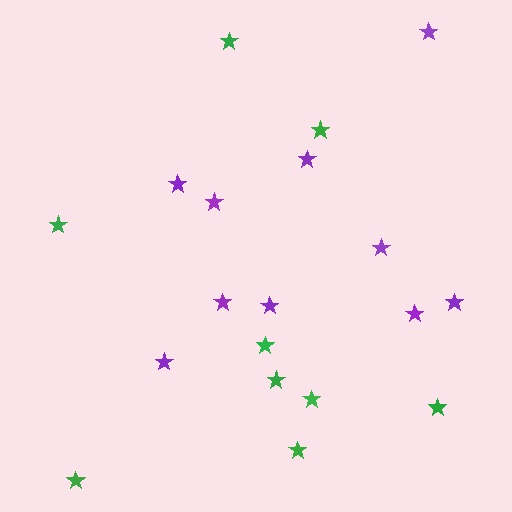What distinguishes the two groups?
There are 2 groups: one group of purple stars (10) and one group of green stars (9).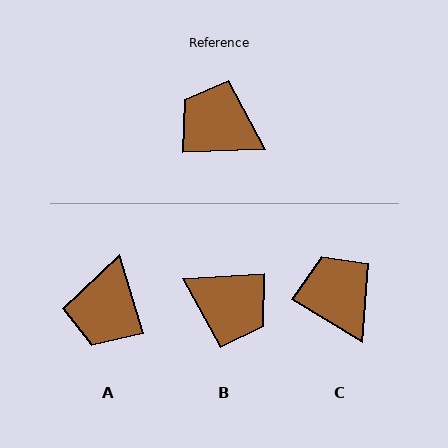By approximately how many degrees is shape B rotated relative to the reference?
Approximately 179 degrees clockwise.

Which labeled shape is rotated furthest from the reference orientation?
B, about 179 degrees away.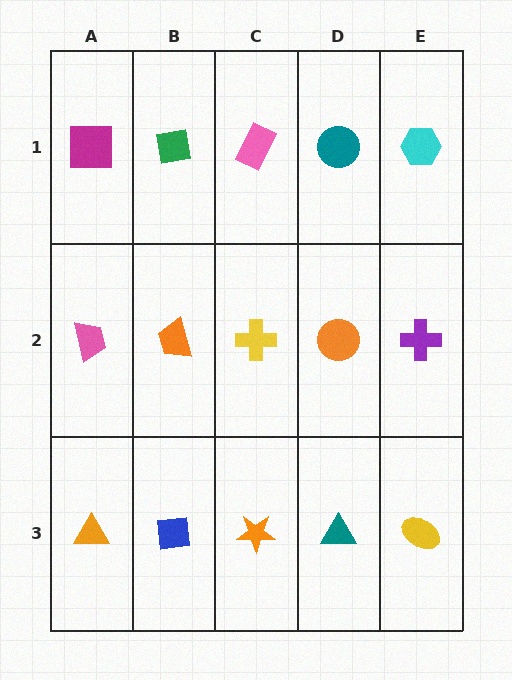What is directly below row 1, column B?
An orange trapezoid.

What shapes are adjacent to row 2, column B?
A green square (row 1, column B), a blue square (row 3, column B), a pink trapezoid (row 2, column A), a yellow cross (row 2, column C).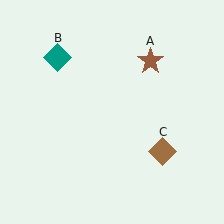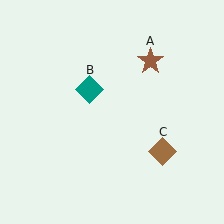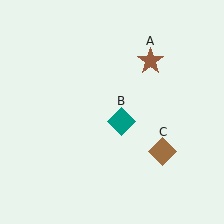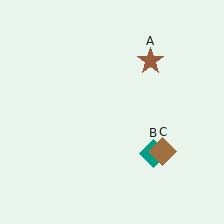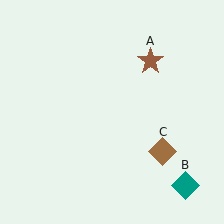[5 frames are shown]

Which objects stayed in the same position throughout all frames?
Brown star (object A) and brown diamond (object C) remained stationary.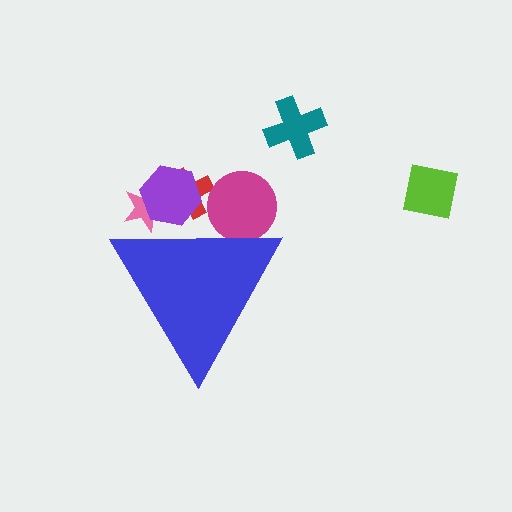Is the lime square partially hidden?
No, the lime square is fully visible.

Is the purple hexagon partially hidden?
Yes, the purple hexagon is partially hidden behind the blue triangle.